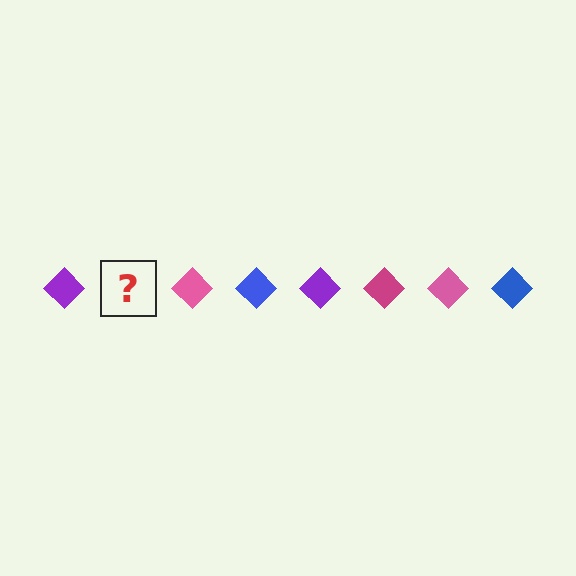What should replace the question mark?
The question mark should be replaced with a magenta diamond.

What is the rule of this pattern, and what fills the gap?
The rule is that the pattern cycles through purple, magenta, pink, blue diamonds. The gap should be filled with a magenta diamond.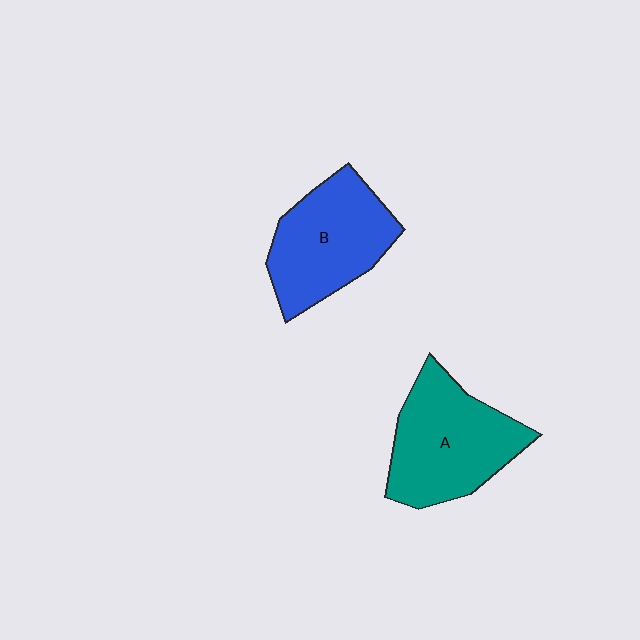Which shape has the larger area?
Shape A (teal).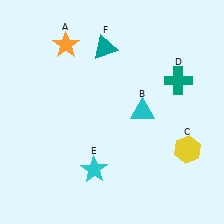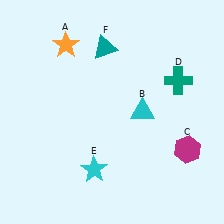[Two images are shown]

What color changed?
The hexagon (C) changed from yellow in Image 1 to magenta in Image 2.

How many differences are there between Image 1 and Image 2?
There is 1 difference between the two images.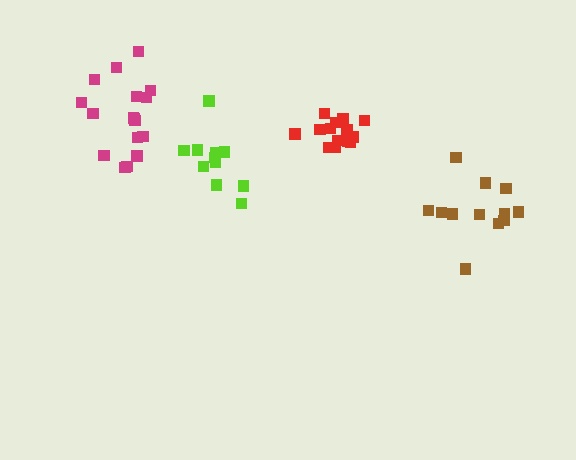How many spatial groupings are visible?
There are 4 spatial groupings.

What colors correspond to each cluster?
The clusters are colored: lime, red, brown, magenta.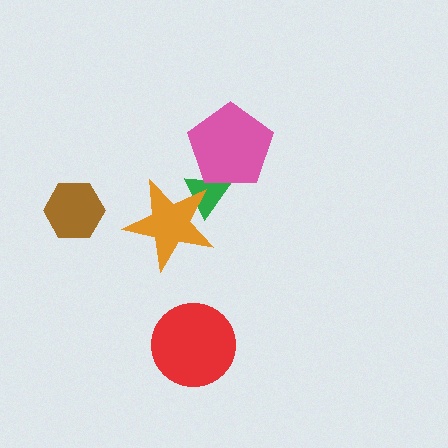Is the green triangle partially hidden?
Yes, it is partially covered by another shape.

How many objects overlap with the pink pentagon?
1 object overlaps with the pink pentagon.